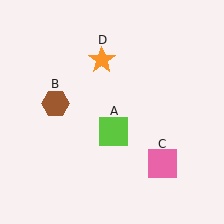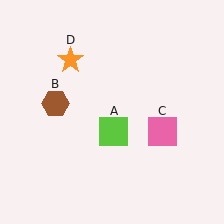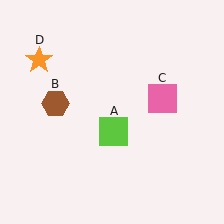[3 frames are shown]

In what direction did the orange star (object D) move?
The orange star (object D) moved left.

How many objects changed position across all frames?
2 objects changed position: pink square (object C), orange star (object D).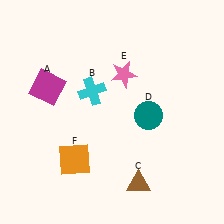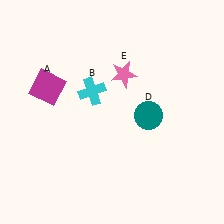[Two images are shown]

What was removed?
The brown triangle (C), the orange square (F) were removed in Image 2.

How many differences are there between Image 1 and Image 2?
There are 2 differences between the two images.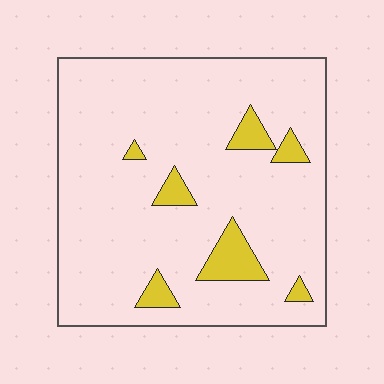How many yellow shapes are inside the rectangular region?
7.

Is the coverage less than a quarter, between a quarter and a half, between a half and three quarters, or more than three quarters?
Less than a quarter.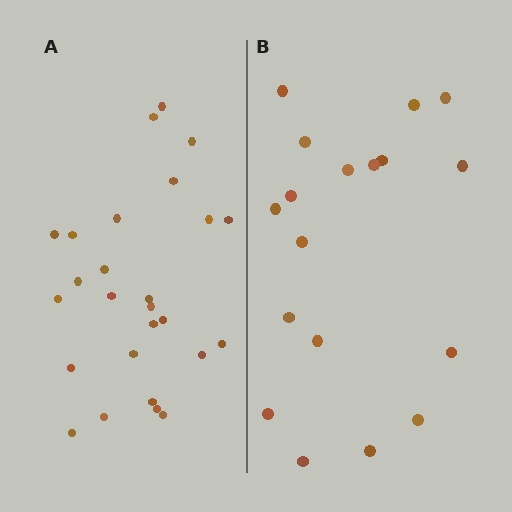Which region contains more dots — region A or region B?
Region A (the left region) has more dots.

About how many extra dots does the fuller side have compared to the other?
Region A has roughly 8 or so more dots than region B.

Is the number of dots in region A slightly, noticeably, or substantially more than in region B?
Region A has noticeably more, but not dramatically so. The ratio is roughly 1.4 to 1.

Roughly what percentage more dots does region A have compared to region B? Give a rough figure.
About 45% more.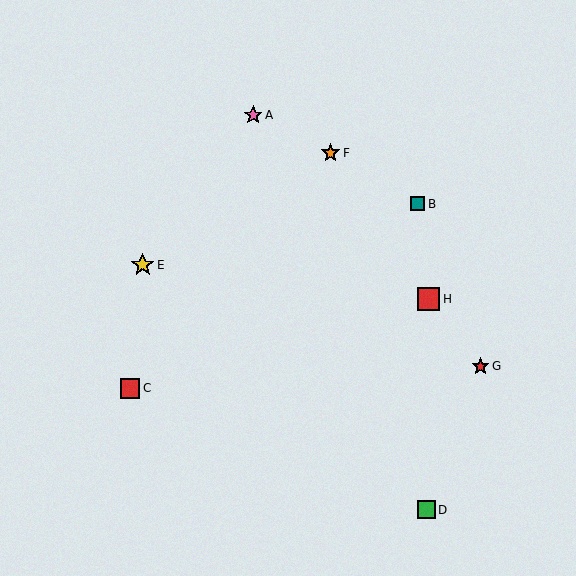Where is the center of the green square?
The center of the green square is at (426, 510).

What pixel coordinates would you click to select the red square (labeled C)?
Click at (130, 388) to select the red square C.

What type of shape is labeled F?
Shape F is an orange star.